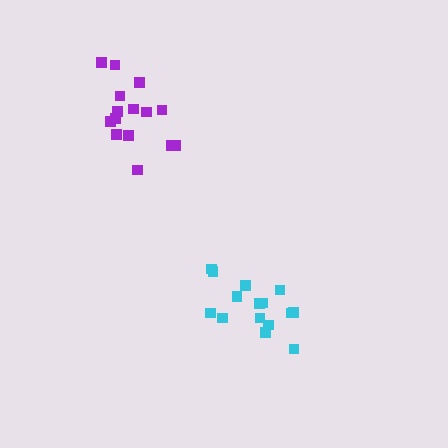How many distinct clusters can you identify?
There are 2 distinct clusters.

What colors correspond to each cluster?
The clusters are colored: cyan, purple.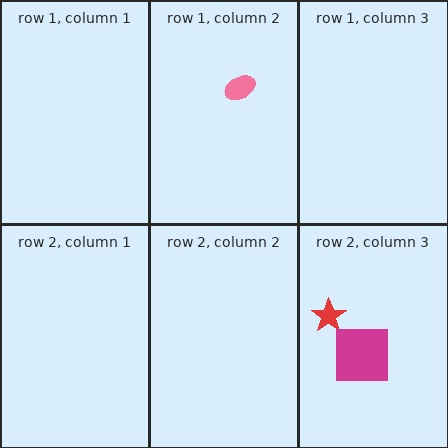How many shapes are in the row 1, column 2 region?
1.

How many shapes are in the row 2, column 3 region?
2.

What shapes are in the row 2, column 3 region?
The red star, the magenta square.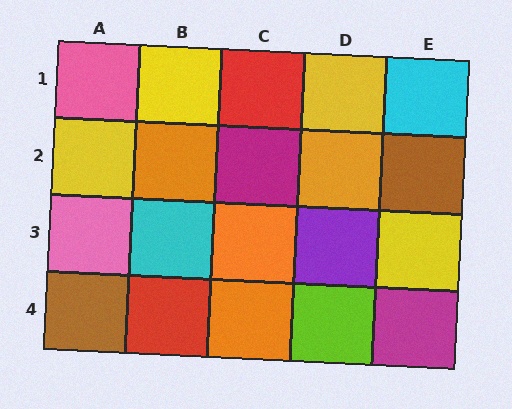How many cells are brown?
2 cells are brown.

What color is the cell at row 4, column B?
Red.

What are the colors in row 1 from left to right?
Pink, yellow, red, yellow, cyan.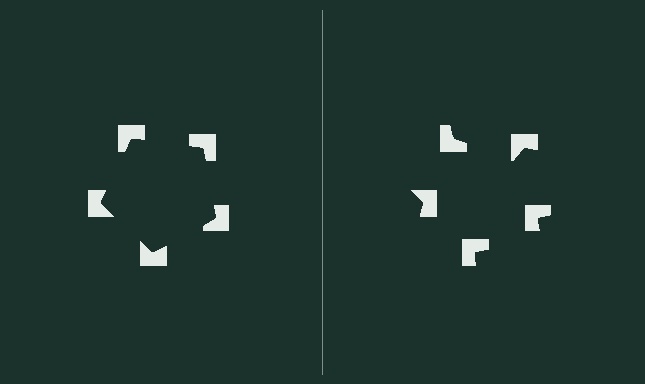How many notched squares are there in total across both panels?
10 — 5 on each side.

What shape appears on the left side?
An illusory pentagon.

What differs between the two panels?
The notched squares are positioned identically on both sides; only the wedge orientations differ. On the left they align to a pentagon; on the right they are misaligned.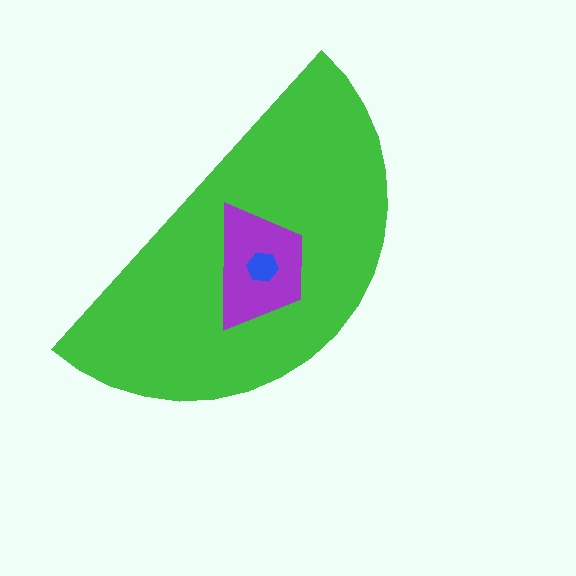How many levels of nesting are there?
3.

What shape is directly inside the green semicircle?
The purple trapezoid.